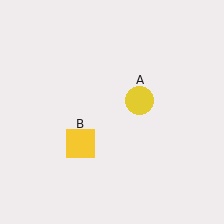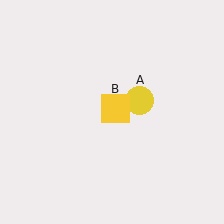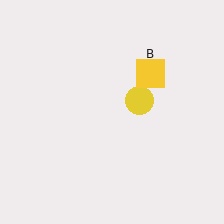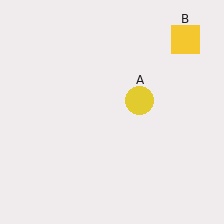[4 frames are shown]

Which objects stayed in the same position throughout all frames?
Yellow circle (object A) remained stationary.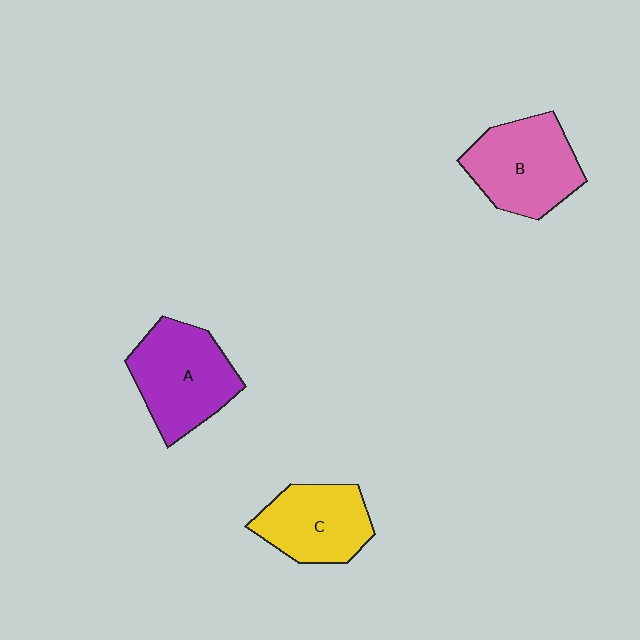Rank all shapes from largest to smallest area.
From largest to smallest: A (purple), B (pink), C (yellow).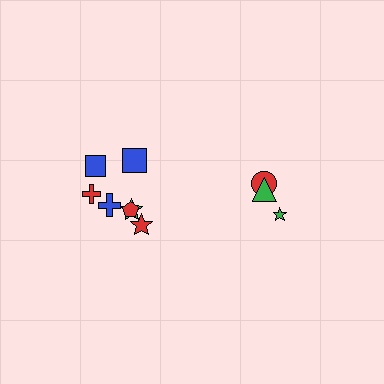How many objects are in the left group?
There are 7 objects.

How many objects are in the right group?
There are 3 objects.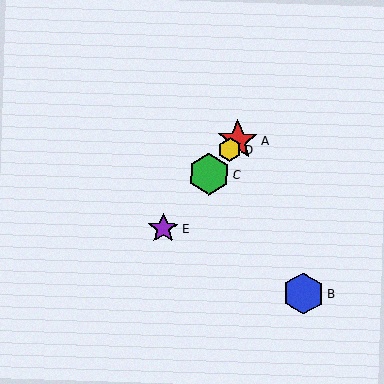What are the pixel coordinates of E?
Object E is at (163, 229).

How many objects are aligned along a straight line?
4 objects (A, C, D, E) are aligned along a straight line.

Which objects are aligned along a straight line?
Objects A, C, D, E are aligned along a straight line.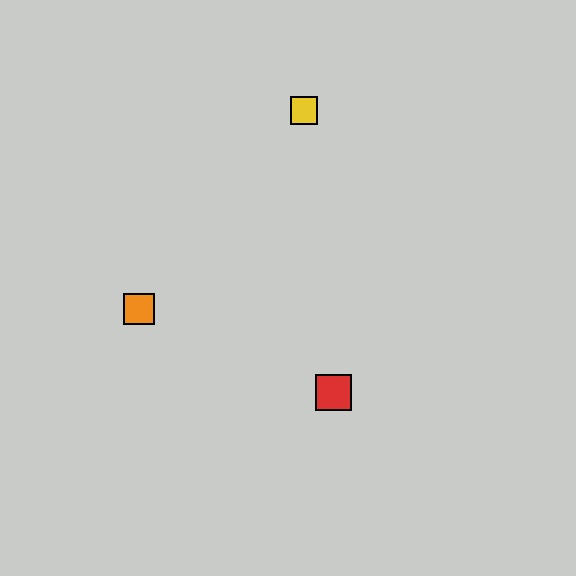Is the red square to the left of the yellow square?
No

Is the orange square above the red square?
Yes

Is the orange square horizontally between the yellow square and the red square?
No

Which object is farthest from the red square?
The yellow square is farthest from the red square.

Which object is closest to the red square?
The orange square is closest to the red square.